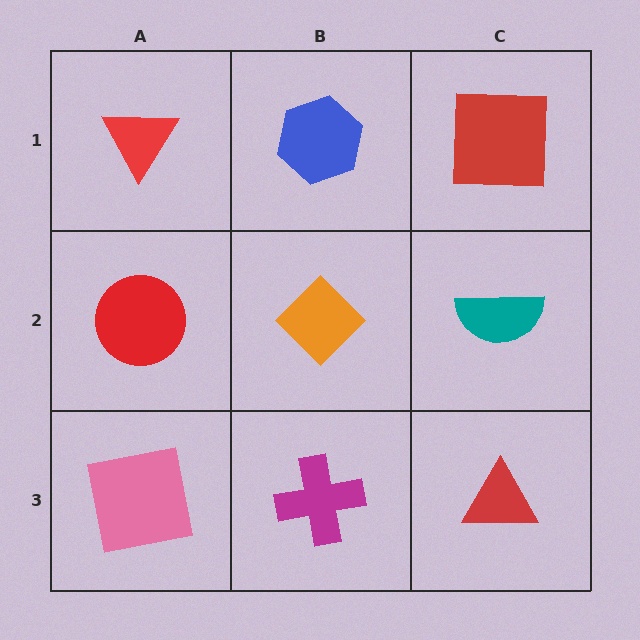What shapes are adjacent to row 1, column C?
A teal semicircle (row 2, column C), a blue hexagon (row 1, column B).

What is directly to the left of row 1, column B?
A red triangle.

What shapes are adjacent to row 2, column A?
A red triangle (row 1, column A), a pink square (row 3, column A), an orange diamond (row 2, column B).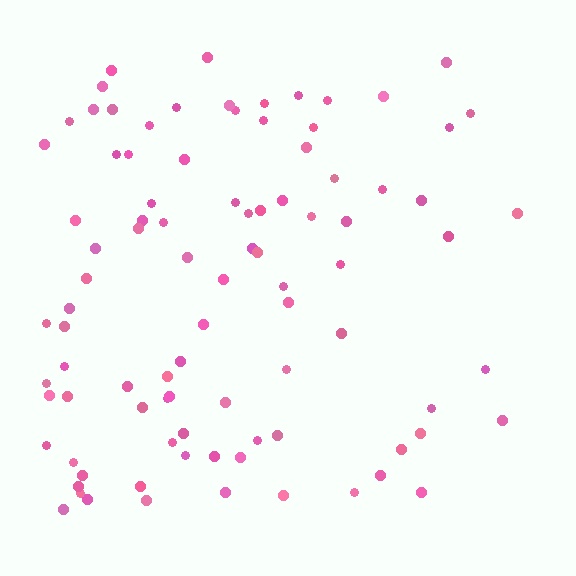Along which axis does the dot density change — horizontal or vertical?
Horizontal.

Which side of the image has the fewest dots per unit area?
The right.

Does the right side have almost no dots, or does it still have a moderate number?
Still a moderate number, just noticeably fewer than the left.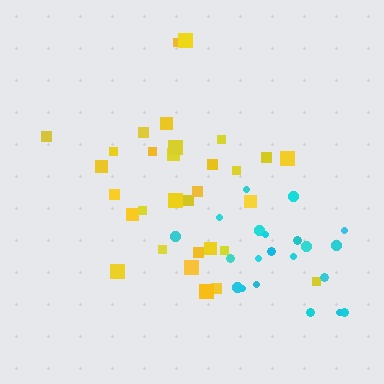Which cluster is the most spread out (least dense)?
Yellow.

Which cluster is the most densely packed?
Cyan.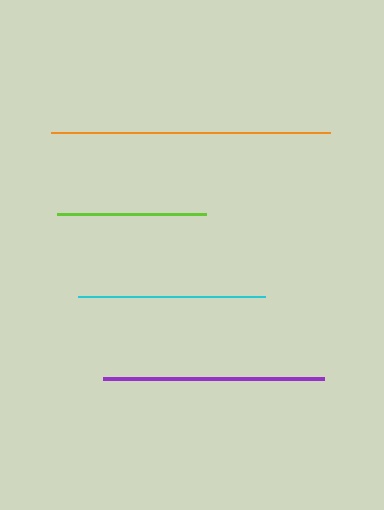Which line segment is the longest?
The orange line is the longest at approximately 279 pixels.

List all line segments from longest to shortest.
From longest to shortest: orange, purple, cyan, lime.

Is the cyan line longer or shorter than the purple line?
The purple line is longer than the cyan line.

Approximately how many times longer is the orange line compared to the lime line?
The orange line is approximately 1.9 times the length of the lime line.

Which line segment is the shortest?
The lime line is the shortest at approximately 149 pixels.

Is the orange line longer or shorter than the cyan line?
The orange line is longer than the cyan line.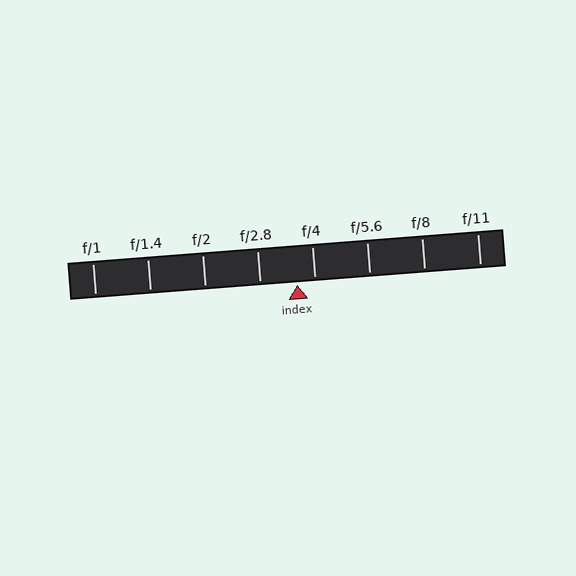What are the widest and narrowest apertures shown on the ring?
The widest aperture shown is f/1 and the narrowest is f/11.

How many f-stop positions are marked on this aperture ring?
There are 8 f-stop positions marked.